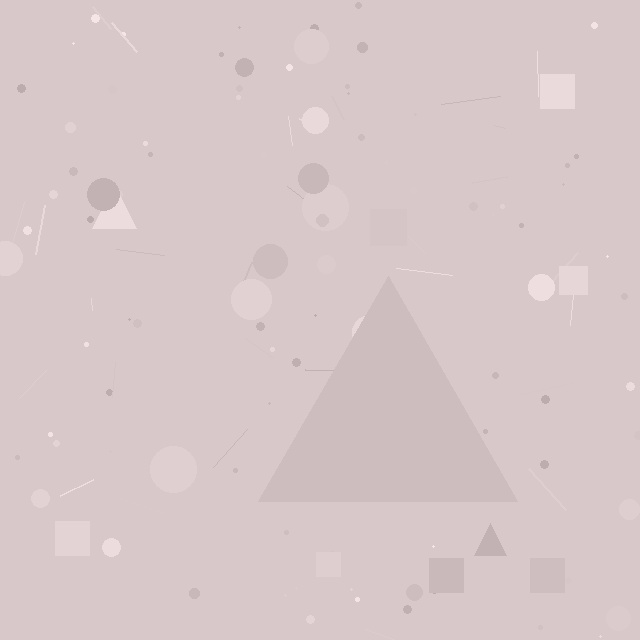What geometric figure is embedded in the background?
A triangle is embedded in the background.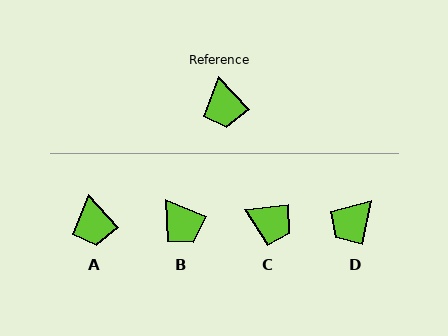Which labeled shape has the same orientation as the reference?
A.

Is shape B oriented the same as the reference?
No, it is off by about 24 degrees.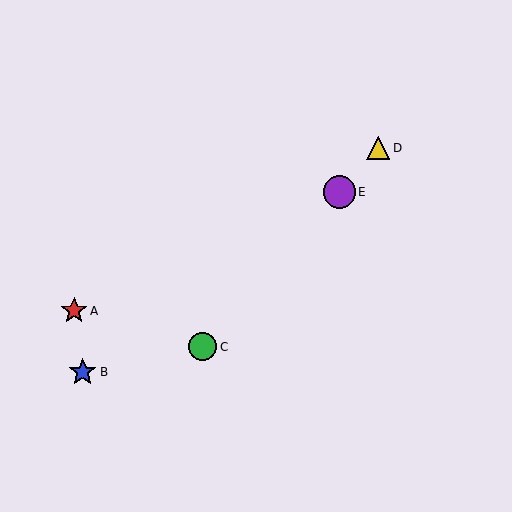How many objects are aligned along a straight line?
3 objects (C, D, E) are aligned along a straight line.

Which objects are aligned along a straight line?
Objects C, D, E are aligned along a straight line.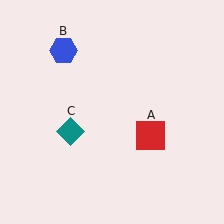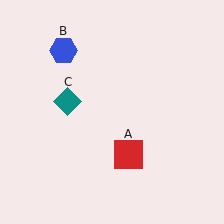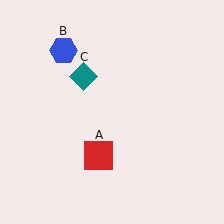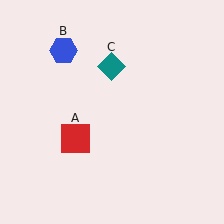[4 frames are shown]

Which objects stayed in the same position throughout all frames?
Blue hexagon (object B) remained stationary.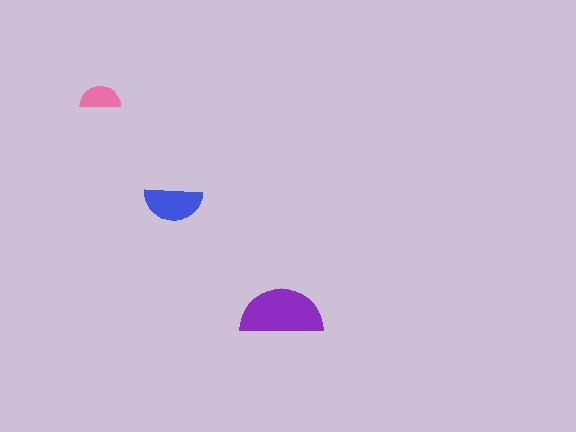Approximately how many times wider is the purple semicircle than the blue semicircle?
About 1.5 times wider.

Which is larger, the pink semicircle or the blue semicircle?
The blue one.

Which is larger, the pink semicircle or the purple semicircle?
The purple one.